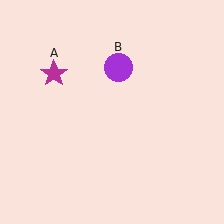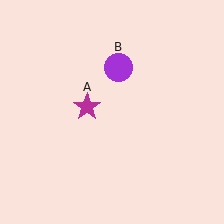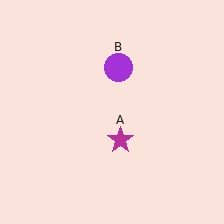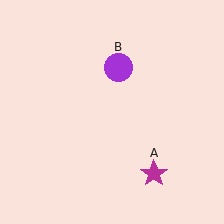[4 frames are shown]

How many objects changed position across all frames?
1 object changed position: magenta star (object A).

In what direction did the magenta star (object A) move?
The magenta star (object A) moved down and to the right.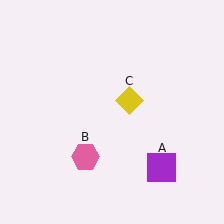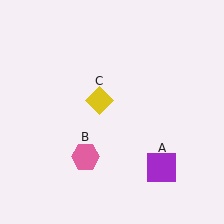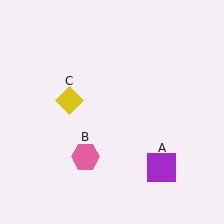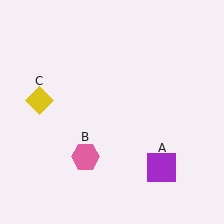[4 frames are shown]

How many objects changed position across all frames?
1 object changed position: yellow diamond (object C).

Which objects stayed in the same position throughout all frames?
Purple square (object A) and pink hexagon (object B) remained stationary.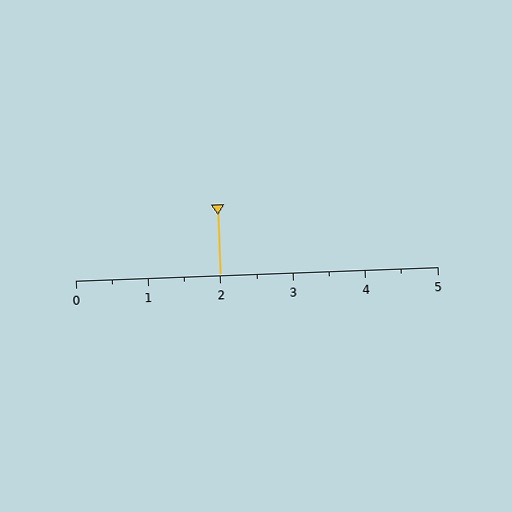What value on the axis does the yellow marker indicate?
The marker indicates approximately 2.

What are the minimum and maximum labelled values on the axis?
The axis runs from 0 to 5.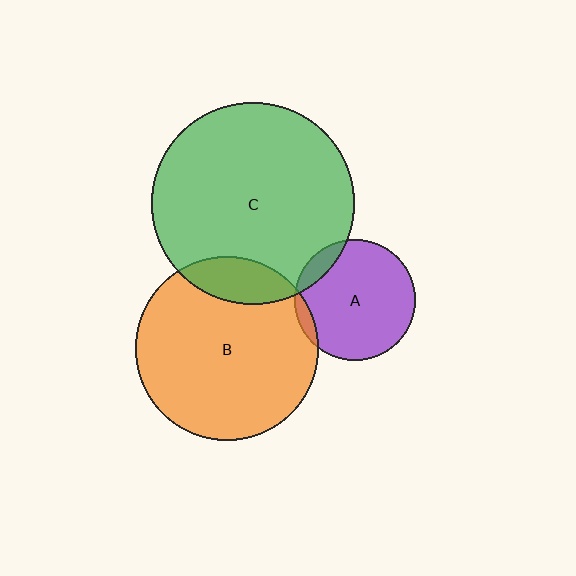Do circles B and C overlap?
Yes.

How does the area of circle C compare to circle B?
Approximately 1.2 times.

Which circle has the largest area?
Circle C (green).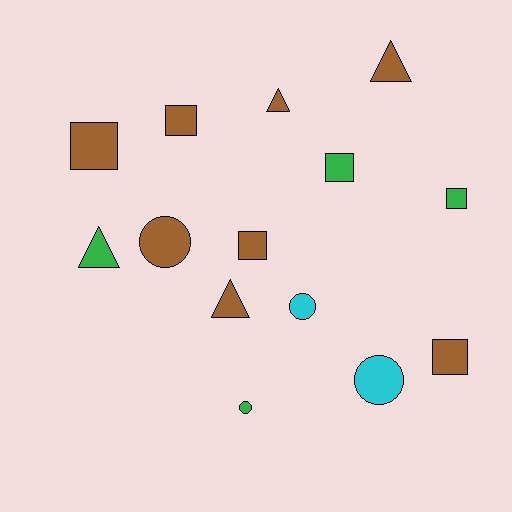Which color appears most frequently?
Brown, with 8 objects.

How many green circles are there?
There is 1 green circle.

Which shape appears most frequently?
Square, with 6 objects.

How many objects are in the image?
There are 14 objects.